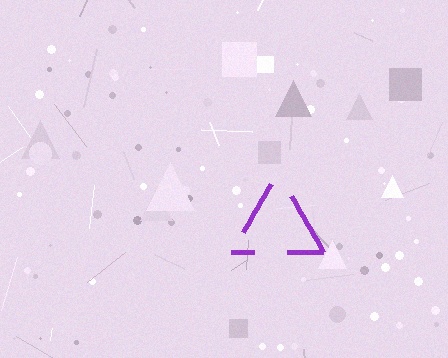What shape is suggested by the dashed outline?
The dashed outline suggests a triangle.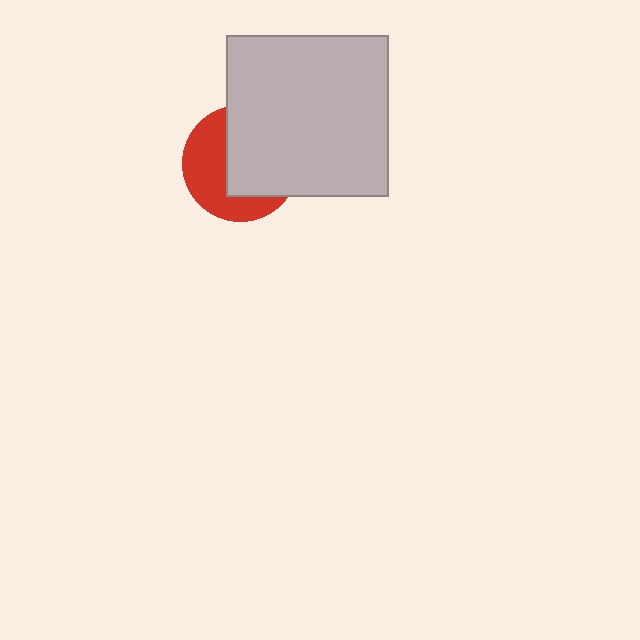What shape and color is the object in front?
The object in front is a light gray square.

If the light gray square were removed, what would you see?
You would see the complete red circle.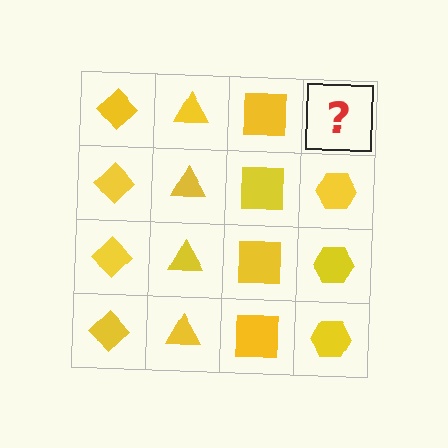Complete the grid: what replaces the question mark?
The question mark should be replaced with a yellow hexagon.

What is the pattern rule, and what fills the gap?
The rule is that each column has a consistent shape. The gap should be filled with a yellow hexagon.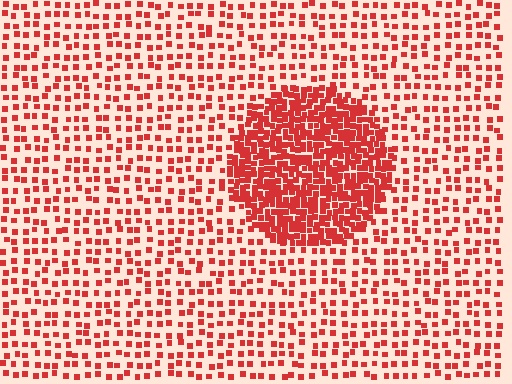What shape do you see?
I see a circle.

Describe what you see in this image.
The image contains small red elements arranged at two different densities. A circle-shaped region is visible where the elements are more densely packed than the surrounding area.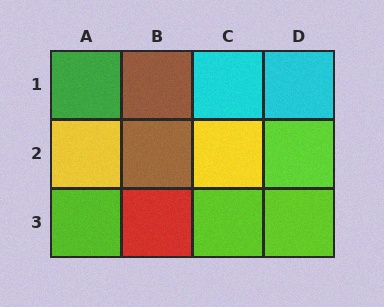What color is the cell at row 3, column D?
Lime.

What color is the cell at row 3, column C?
Lime.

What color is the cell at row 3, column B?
Red.